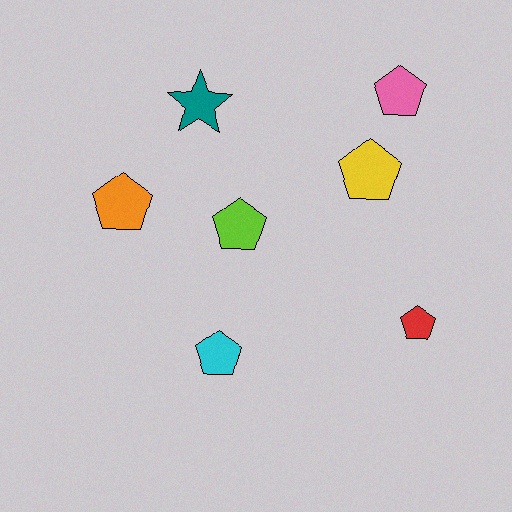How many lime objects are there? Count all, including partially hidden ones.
There is 1 lime object.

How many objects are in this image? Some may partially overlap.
There are 7 objects.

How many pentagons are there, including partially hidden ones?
There are 6 pentagons.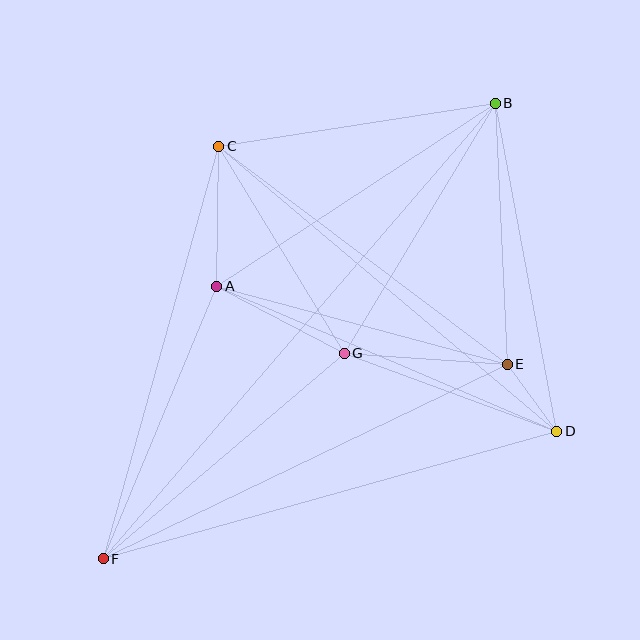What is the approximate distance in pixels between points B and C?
The distance between B and C is approximately 280 pixels.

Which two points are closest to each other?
Points D and E are closest to each other.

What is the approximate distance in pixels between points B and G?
The distance between B and G is approximately 292 pixels.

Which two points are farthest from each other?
Points B and F are farthest from each other.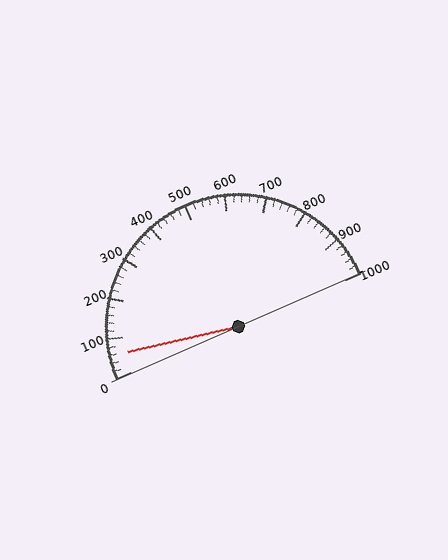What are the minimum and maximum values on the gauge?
The gauge ranges from 0 to 1000.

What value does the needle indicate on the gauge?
The needle indicates approximately 60.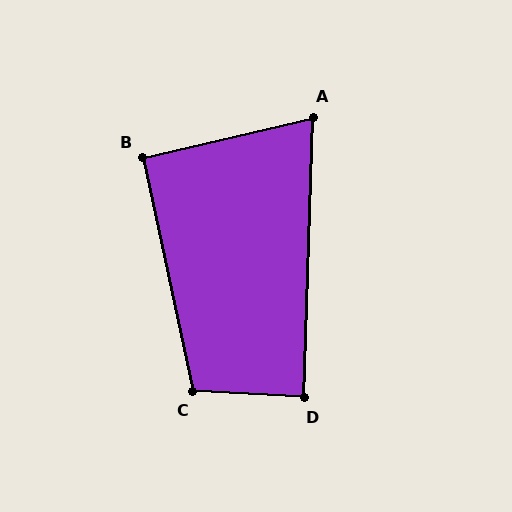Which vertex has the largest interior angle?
C, at approximately 105 degrees.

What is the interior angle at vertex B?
Approximately 91 degrees (approximately right).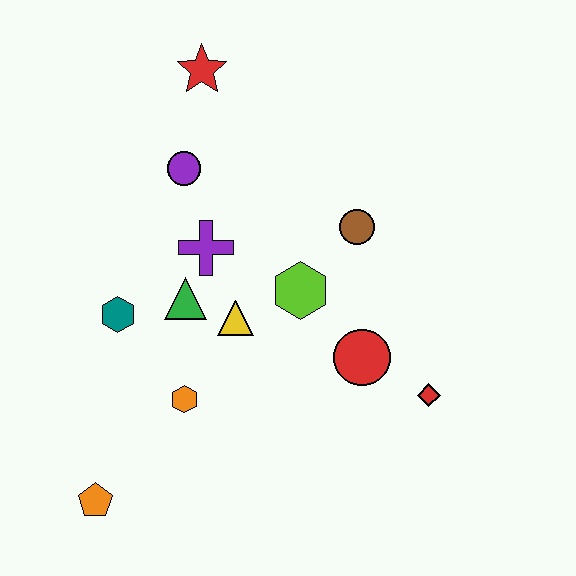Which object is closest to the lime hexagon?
The yellow triangle is closest to the lime hexagon.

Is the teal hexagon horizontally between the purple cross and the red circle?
No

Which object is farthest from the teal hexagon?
The red diamond is farthest from the teal hexagon.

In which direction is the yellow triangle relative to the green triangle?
The yellow triangle is to the right of the green triangle.